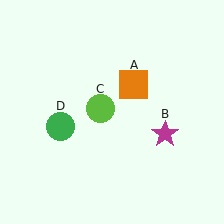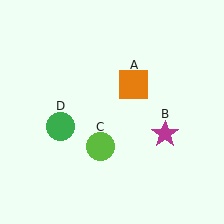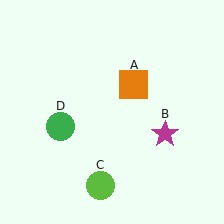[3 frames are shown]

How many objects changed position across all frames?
1 object changed position: lime circle (object C).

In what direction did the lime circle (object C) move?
The lime circle (object C) moved down.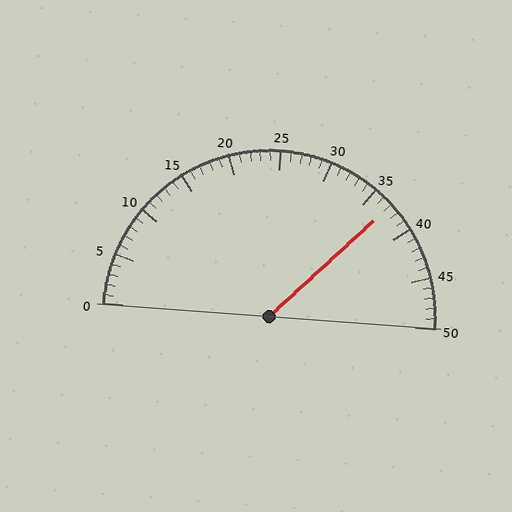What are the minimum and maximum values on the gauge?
The gauge ranges from 0 to 50.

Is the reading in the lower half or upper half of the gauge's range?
The reading is in the upper half of the range (0 to 50).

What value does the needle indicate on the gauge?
The needle indicates approximately 37.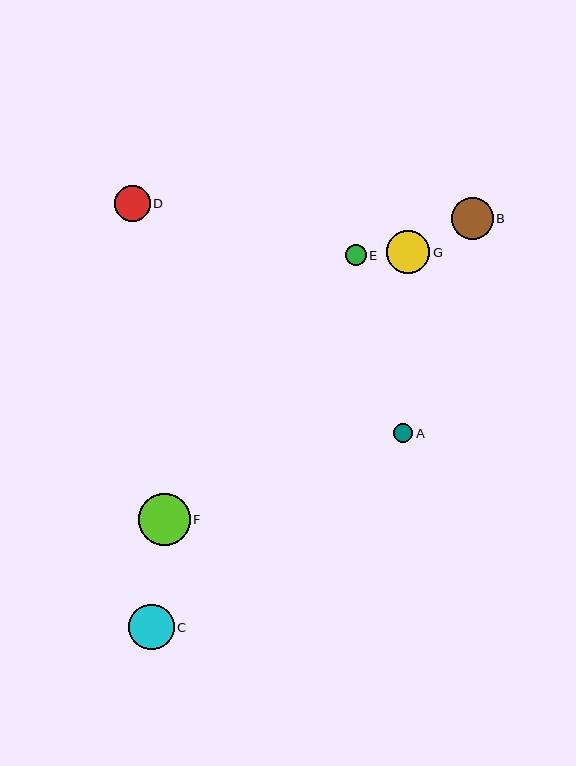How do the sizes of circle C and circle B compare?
Circle C and circle B are approximately the same size.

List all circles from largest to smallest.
From largest to smallest: F, C, G, B, D, E, A.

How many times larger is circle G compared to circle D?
Circle G is approximately 1.2 times the size of circle D.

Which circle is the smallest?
Circle A is the smallest with a size of approximately 19 pixels.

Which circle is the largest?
Circle F is the largest with a size of approximately 52 pixels.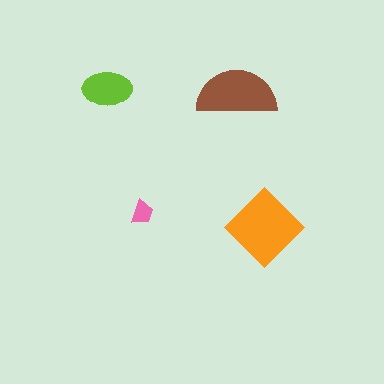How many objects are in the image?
There are 4 objects in the image.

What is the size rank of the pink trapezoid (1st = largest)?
4th.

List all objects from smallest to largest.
The pink trapezoid, the lime ellipse, the brown semicircle, the orange diamond.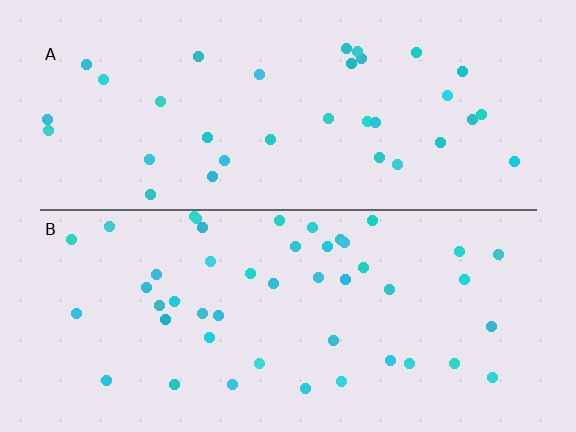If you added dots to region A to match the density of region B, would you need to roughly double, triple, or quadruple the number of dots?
Approximately double.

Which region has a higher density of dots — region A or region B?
B (the bottom).